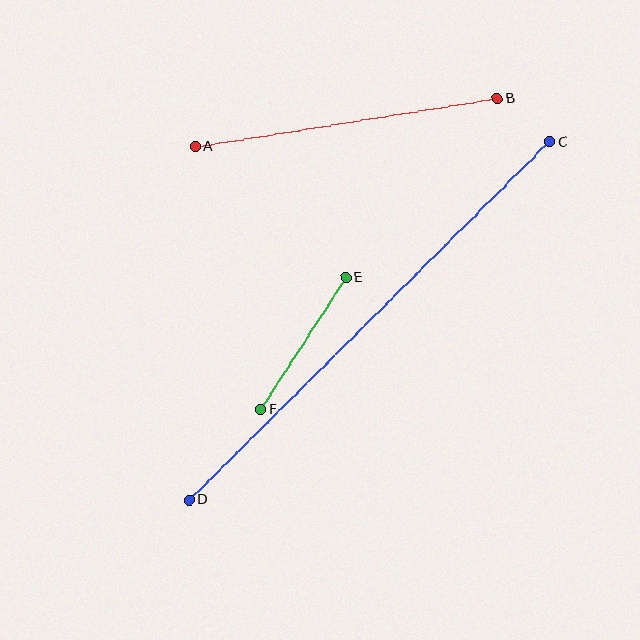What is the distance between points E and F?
The distance is approximately 157 pixels.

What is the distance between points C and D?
The distance is approximately 508 pixels.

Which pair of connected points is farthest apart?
Points C and D are farthest apart.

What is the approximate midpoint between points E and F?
The midpoint is at approximately (303, 343) pixels.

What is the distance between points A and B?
The distance is approximately 306 pixels.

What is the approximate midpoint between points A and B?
The midpoint is at approximately (346, 122) pixels.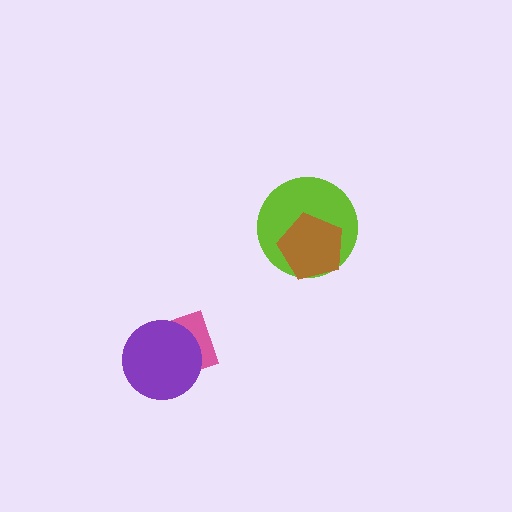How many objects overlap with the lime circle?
1 object overlaps with the lime circle.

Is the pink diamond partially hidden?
Yes, it is partially covered by another shape.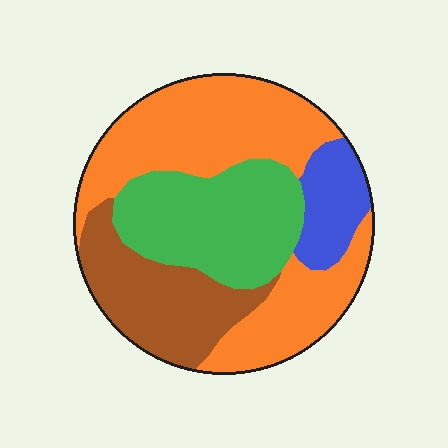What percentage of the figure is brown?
Brown covers about 20% of the figure.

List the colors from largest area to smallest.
From largest to smallest: orange, green, brown, blue.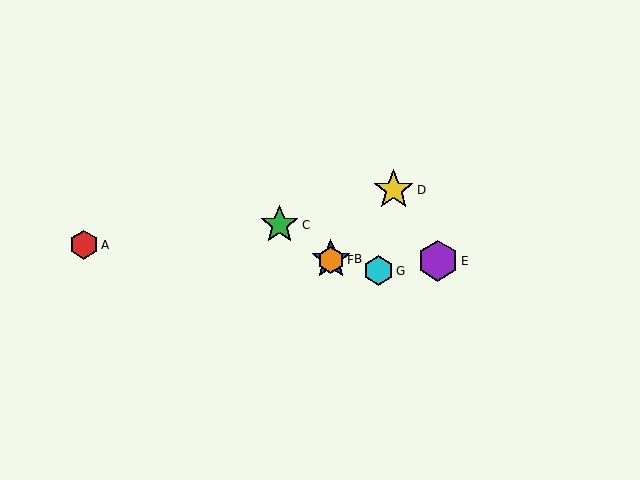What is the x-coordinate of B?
Object B is at x≈331.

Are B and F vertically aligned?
Yes, both are at x≈331.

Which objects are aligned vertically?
Objects B, F are aligned vertically.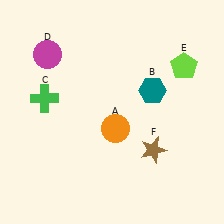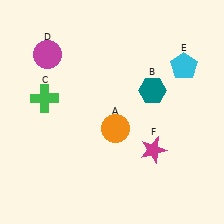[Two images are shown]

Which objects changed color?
E changed from lime to cyan. F changed from brown to magenta.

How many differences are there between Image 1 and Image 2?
There are 2 differences between the two images.